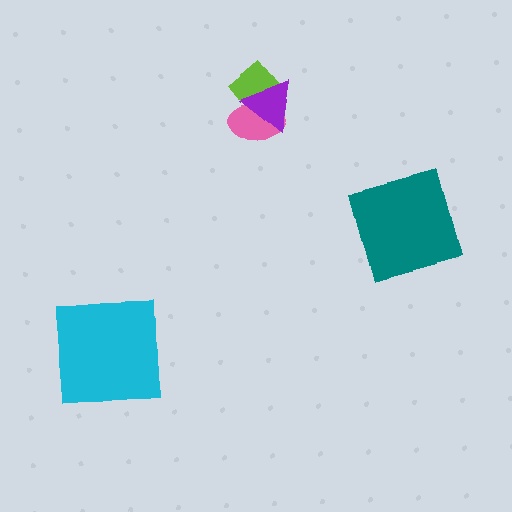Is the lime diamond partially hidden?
Yes, it is partially covered by another shape.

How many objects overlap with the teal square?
0 objects overlap with the teal square.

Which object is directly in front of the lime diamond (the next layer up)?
The pink ellipse is directly in front of the lime diamond.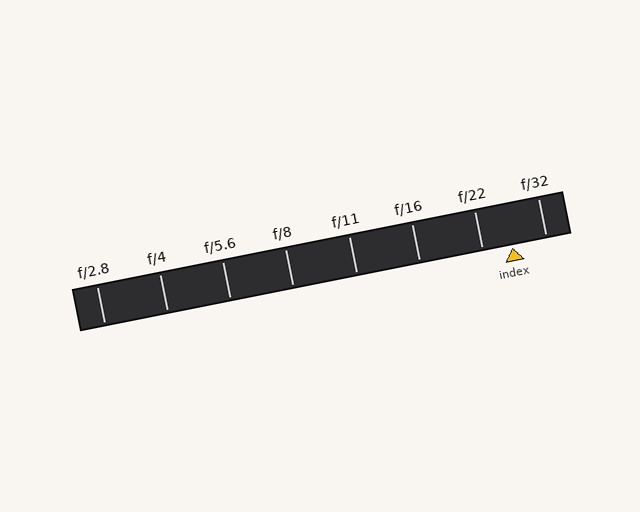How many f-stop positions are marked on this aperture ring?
There are 8 f-stop positions marked.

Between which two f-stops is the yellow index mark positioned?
The index mark is between f/22 and f/32.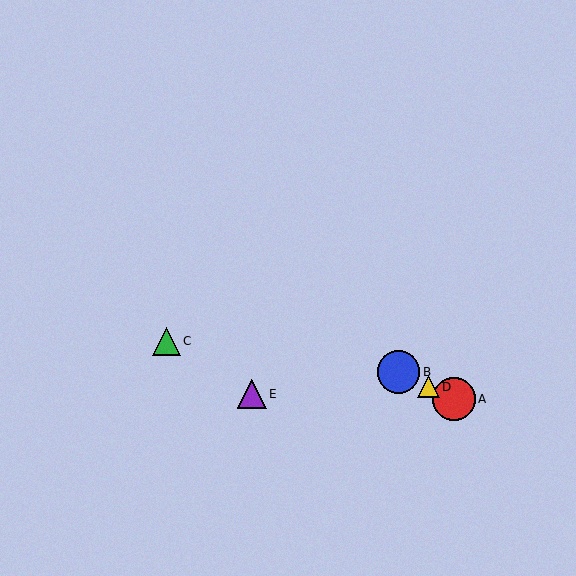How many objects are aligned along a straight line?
3 objects (A, B, D) are aligned along a straight line.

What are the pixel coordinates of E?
Object E is at (252, 394).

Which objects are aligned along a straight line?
Objects A, B, D are aligned along a straight line.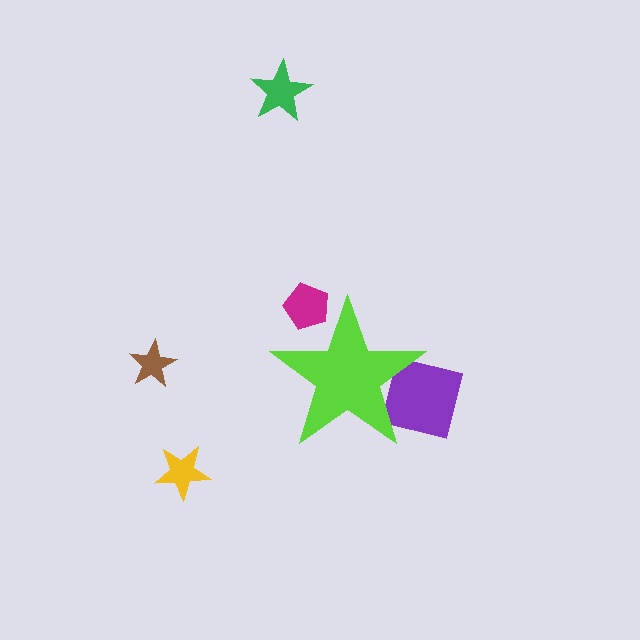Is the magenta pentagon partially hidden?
Yes, the magenta pentagon is partially hidden behind the lime star.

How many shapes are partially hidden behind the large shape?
2 shapes are partially hidden.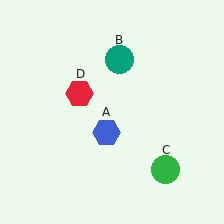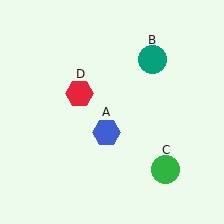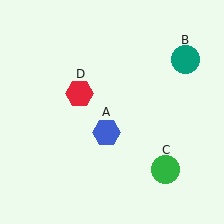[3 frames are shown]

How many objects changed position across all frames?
1 object changed position: teal circle (object B).